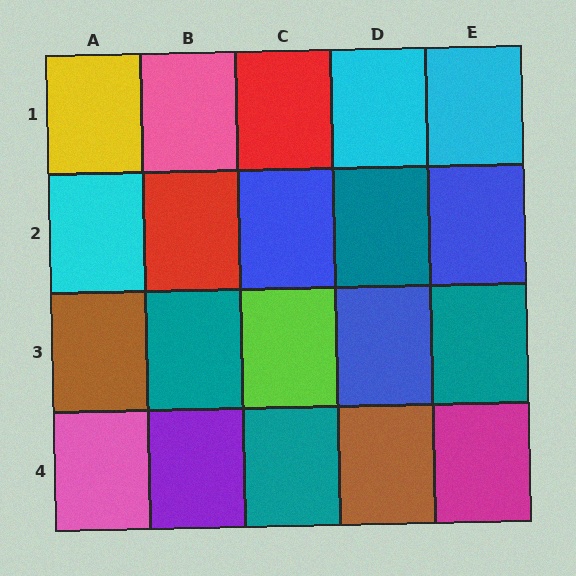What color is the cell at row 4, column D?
Brown.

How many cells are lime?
1 cell is lime.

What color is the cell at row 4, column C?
Teal.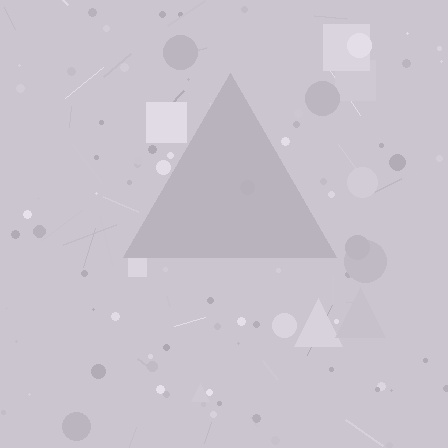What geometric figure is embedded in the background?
A triangle is embedded in the background.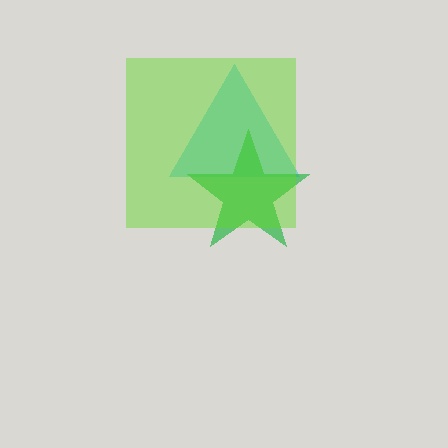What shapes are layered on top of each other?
The layered shapes are: a cyan triangle, a green star, a lime square.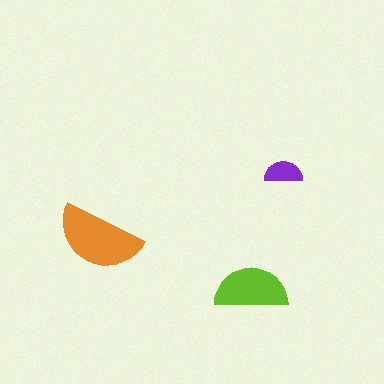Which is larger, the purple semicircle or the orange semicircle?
The orange one.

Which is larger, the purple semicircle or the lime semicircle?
The lime one.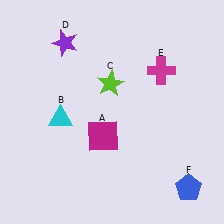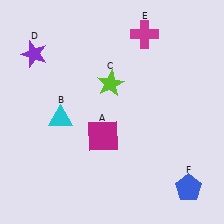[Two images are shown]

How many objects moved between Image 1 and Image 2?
2 objects moved between the two images.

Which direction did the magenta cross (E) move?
The magenta cross (E) moved up.